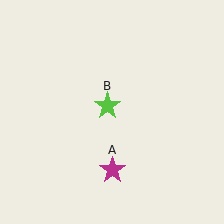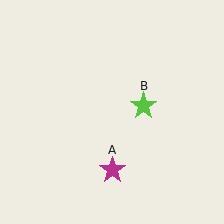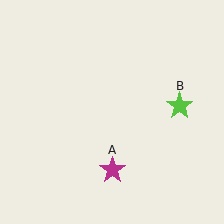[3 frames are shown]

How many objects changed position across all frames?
1 object changed position: lime star (object B).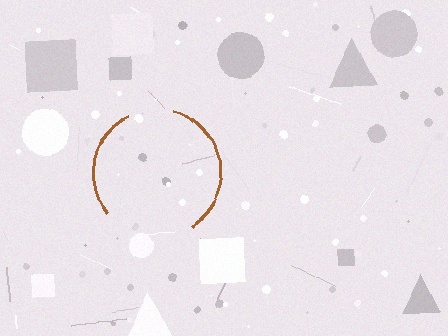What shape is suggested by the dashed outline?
The dashed outline suggests a circle.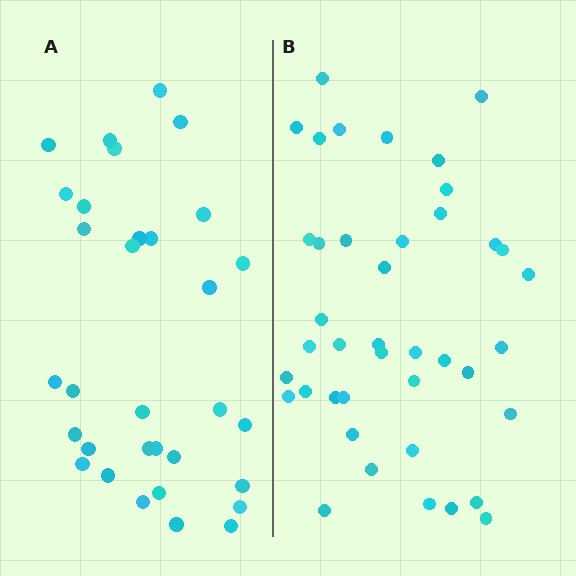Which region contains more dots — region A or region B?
Region B (the right region) has more dots.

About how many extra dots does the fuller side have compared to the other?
Region B has roughly 8 or so more dots than region A.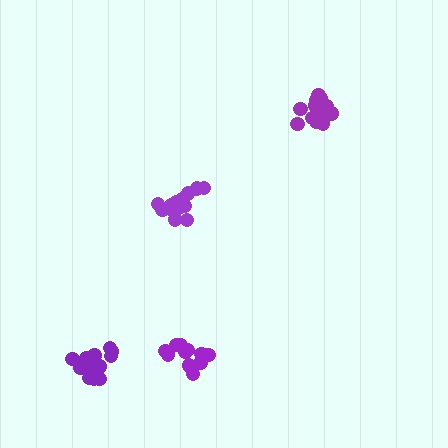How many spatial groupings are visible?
There are 4 spatial groupings.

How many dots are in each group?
Group 1: 17 dots, Group 2: 17 dots, Group 3: 11 dots, Group 4: 15 dots (60 total).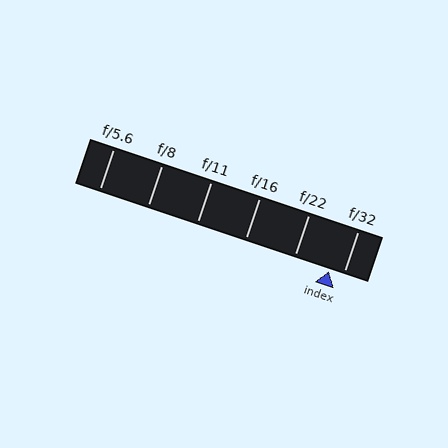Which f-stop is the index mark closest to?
The index mark is closest to f/32.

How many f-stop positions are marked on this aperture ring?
There are 6 f-stop positions marked.